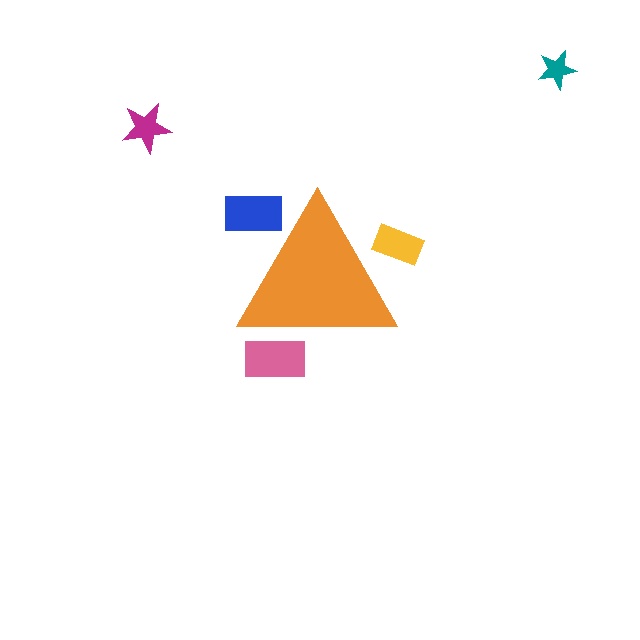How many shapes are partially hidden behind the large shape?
3 shapes are partially hidden.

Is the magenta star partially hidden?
No, the magenta star is fully visible.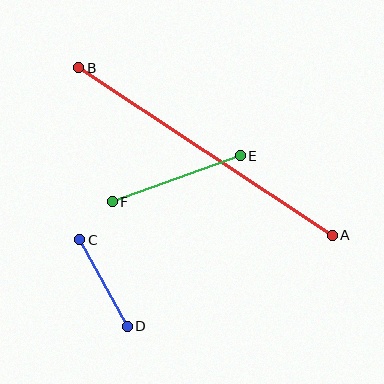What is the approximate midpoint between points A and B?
The midpoint is at approximately (206, 152) pixels.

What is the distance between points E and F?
The distance is approximately 136 pixels.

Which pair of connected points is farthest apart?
Points A and B are farthest apart.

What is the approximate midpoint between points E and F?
The midpoint is at approximately (176, 179) pixels.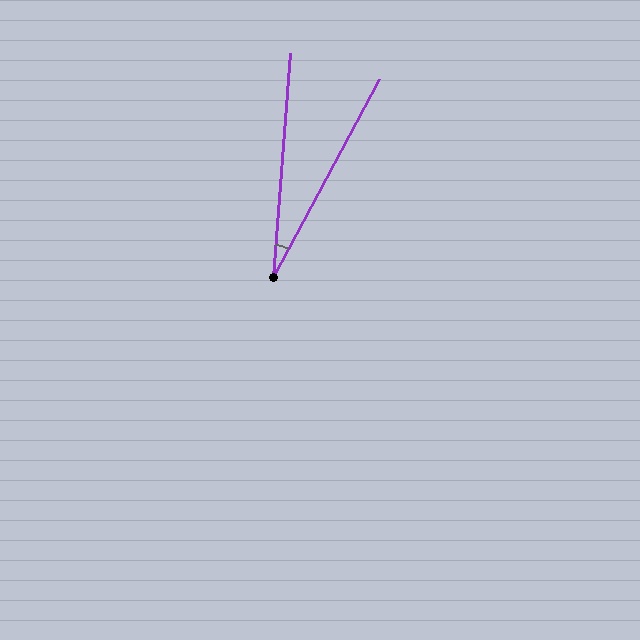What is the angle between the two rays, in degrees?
Approximately 24 degrees.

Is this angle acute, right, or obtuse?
It is acute.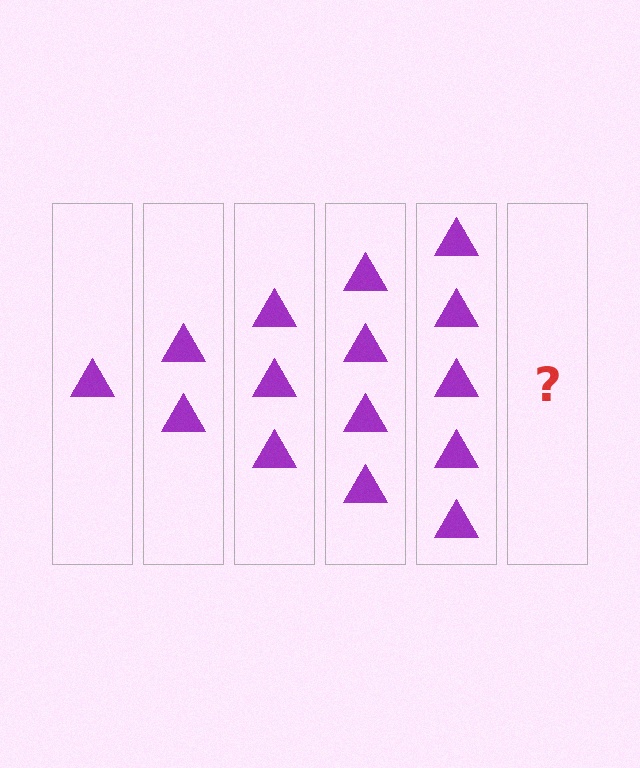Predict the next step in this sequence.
The next step is 6 triangles.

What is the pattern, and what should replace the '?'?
The pattern is that each step adds one more triangle. The '?' should be 6 triangles.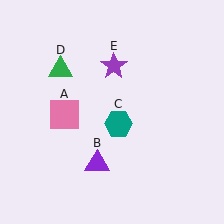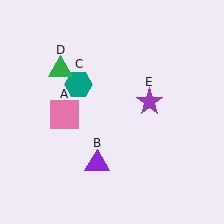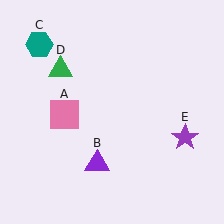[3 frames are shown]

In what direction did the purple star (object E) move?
The purple star (object E) moved down and to the right.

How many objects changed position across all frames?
2 objects changed position: teal hexagon (object C), purple star (object E).